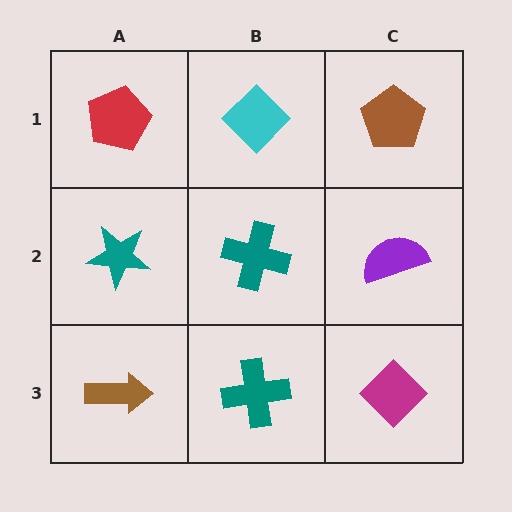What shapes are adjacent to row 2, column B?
A cyan diamond (row 1, column B), a teal cross (row 3, column B), a teal star (row 2, column A), a purple semicircle (row 2, column C).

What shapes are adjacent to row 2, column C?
A brown pentagon (row 1, column C), a magenta diamond (row 3, column C), a teal cross (row 2, column B).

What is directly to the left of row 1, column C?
A cyan diamond.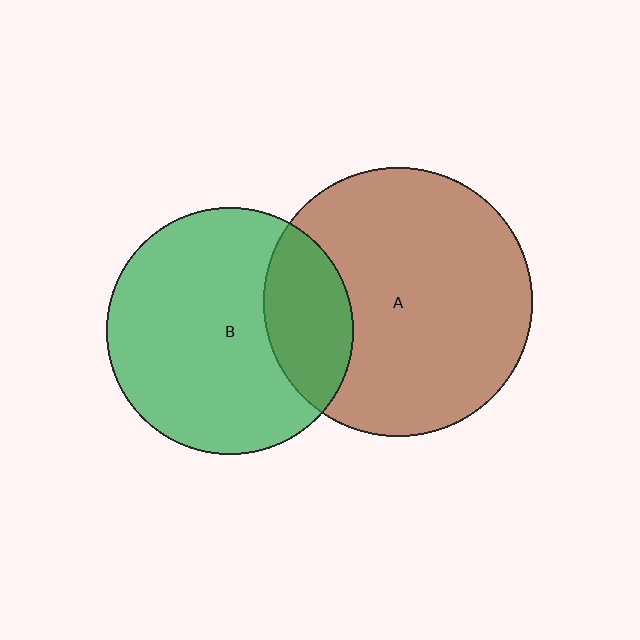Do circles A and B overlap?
Yes.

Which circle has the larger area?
Circle A (brown).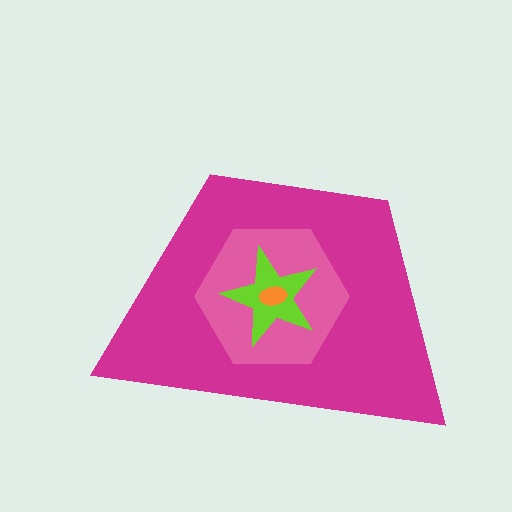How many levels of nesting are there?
4.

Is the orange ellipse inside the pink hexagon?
Yes.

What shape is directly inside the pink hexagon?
The lime star.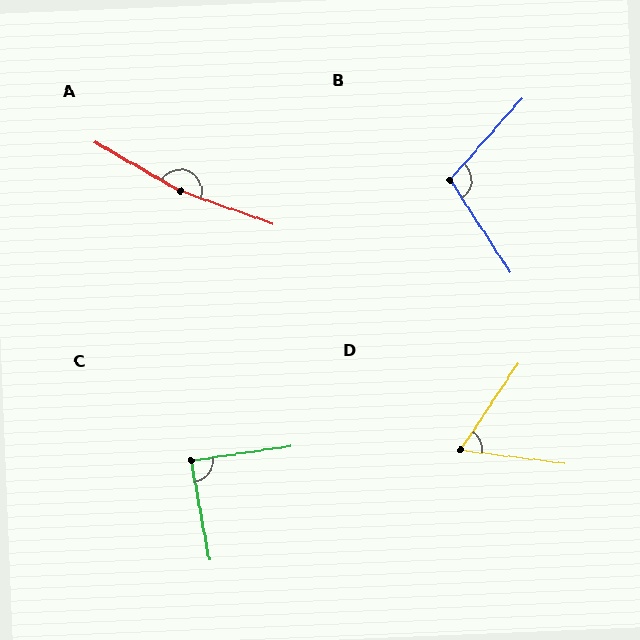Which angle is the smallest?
D, at approximately 64 degrees.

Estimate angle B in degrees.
Approximately 105 degrees.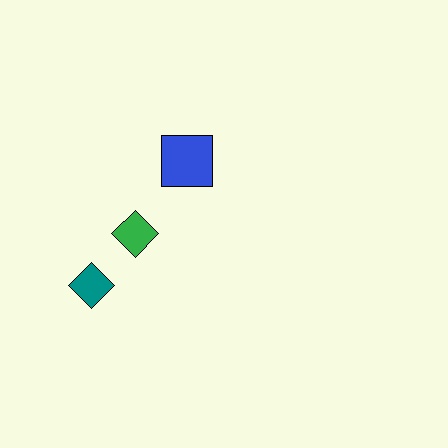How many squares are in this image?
There is 1 square.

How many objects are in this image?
There are 3 objects.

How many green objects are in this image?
There is 1 green object.